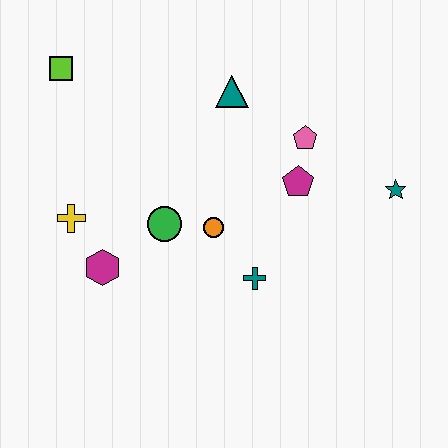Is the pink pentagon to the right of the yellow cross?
Yes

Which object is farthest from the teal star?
The lime square is farthest from the teal star.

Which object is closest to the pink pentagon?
The magenta pentagon is closest to the pink pentagon.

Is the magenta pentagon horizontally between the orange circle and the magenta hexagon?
No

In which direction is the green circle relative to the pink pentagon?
The green circle is to the left of the pink pentagon.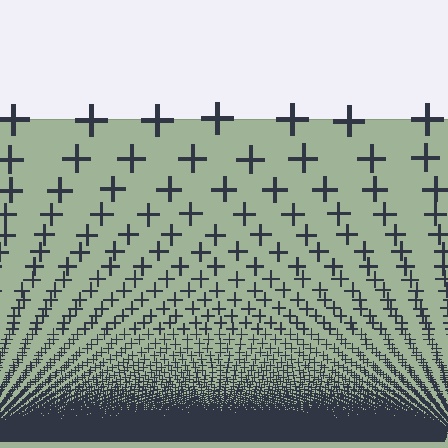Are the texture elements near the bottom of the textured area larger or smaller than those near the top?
Smaller. The gradient is inverted — elements near the bottom are smaller and denser.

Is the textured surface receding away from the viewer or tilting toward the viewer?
The surface appears to tilt toward the viewer. Texture elements get larger and sparser toward the top.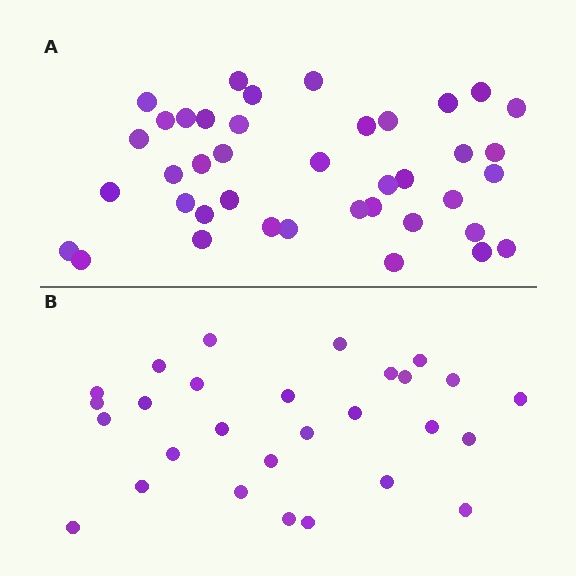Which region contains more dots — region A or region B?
Region A (the top region) has more dots.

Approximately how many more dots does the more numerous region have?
Region A has roughly 12 or so more dots than region B.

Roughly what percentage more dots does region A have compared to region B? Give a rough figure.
About 45% more.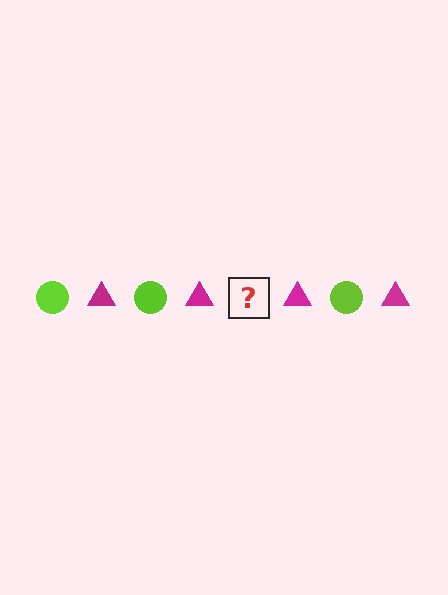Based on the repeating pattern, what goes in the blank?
The blank should be a lime circle.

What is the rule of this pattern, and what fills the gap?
The rule is that the pattern alternates between lime circle and magenta triangle. The gap should be filled with a lime circle.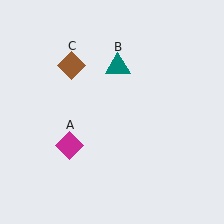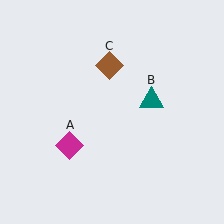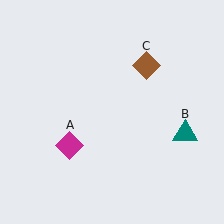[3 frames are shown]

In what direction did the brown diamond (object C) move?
The brown diamond (object C) moved right.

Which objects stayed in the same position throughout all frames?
Magenta diamond (object A) remained stationary.